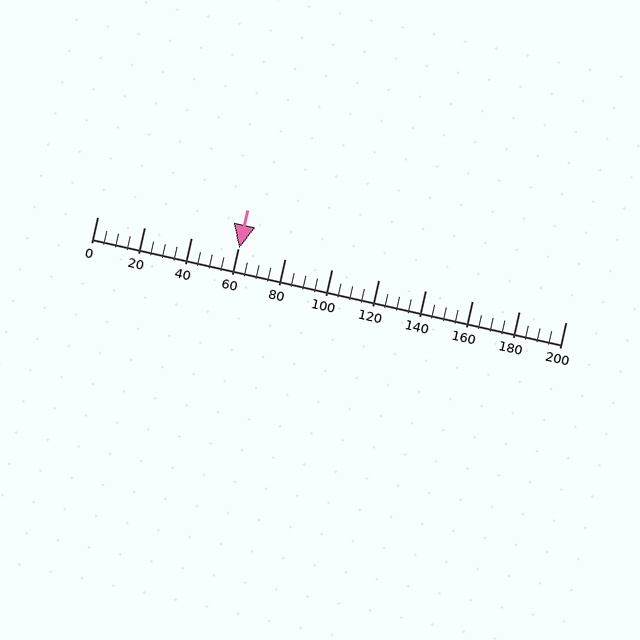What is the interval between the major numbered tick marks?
The major tick marks are spaced 20 units apart.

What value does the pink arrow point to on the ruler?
The pink arrow points to approximately 61.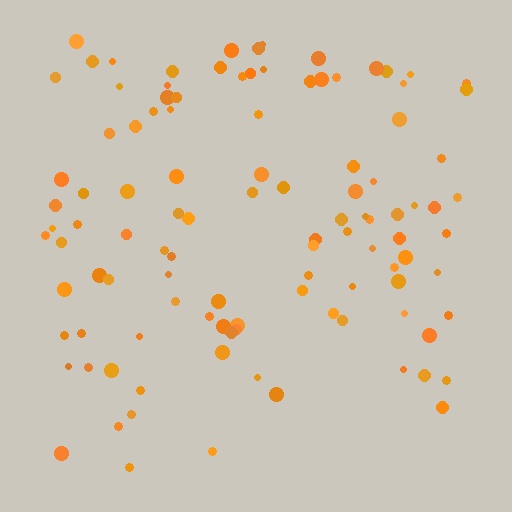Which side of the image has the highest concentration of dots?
The top.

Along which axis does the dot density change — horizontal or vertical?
Vertical.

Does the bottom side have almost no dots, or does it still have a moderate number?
Still a moderate number, just noticeably fewer than the top.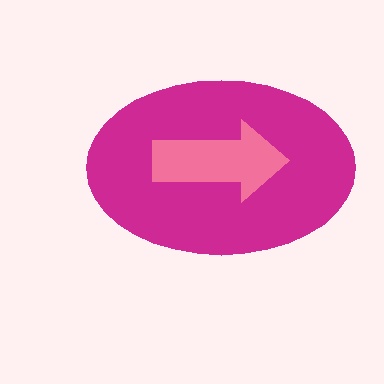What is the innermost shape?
The pink arrow.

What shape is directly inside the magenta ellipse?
The pink arrow.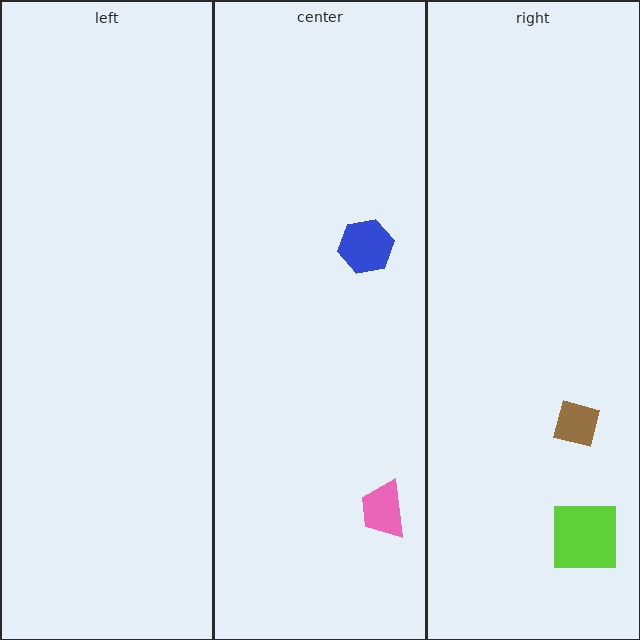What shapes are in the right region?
The lime square, the brown square.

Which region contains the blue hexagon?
The center region.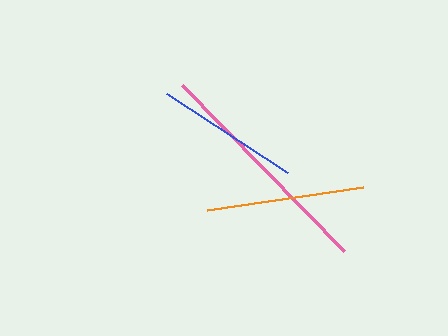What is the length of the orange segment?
The orange segment is approximately 158 pixels long.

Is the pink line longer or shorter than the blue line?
The pink line is longer than the blue line.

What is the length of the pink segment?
The pink segment is approximately 231 pixels long.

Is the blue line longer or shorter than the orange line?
The orange line is longer than the blue line.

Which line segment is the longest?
The pink line is the longest at approximately 231 pixels.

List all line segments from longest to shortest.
From longest to shortest: pink, orange, blue.